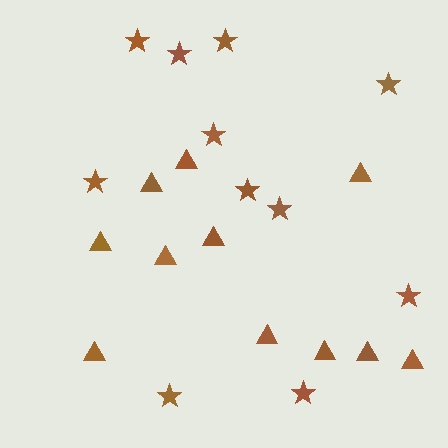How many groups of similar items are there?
There are 2 groups: one group of triangles (11) and one group of stars (11).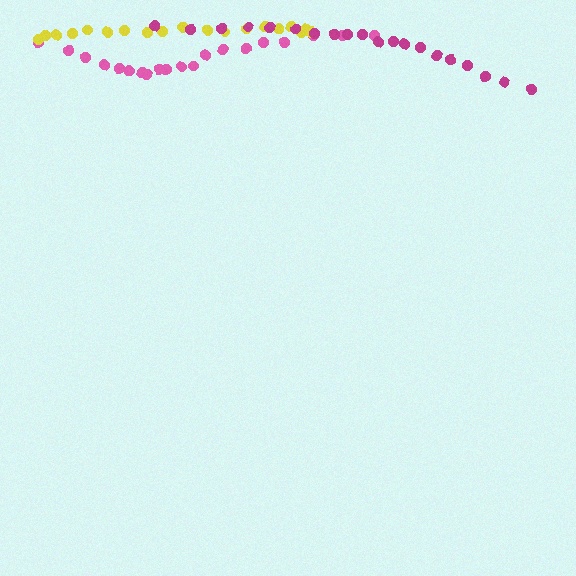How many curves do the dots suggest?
There are 3 distinct paths.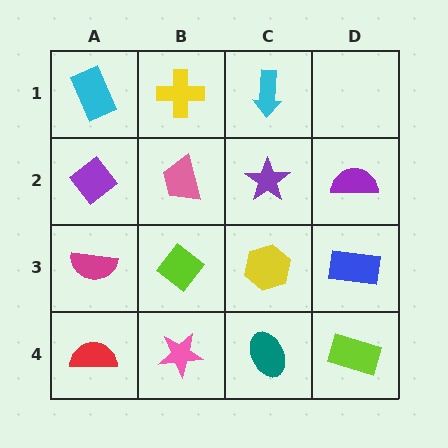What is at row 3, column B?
A lime diamond.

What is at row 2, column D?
A purple semicircle.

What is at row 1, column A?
A cyan rectangle.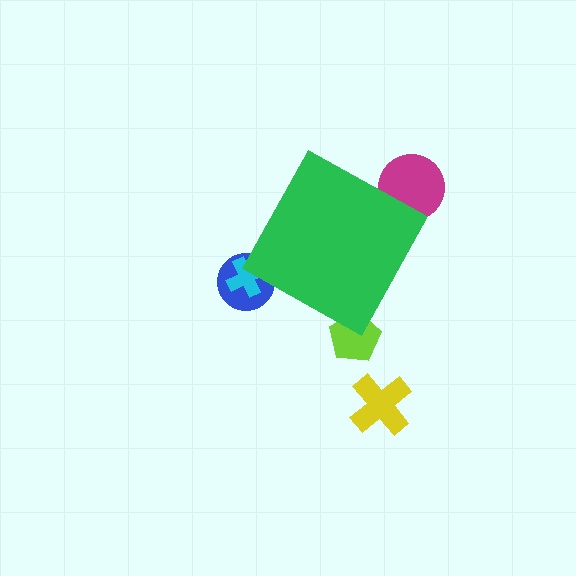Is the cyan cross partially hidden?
Yes, the cyan cross is partially hidden behind the green diamond.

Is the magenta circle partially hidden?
Yes, the magenta circle is partially hidden behind the green diamond.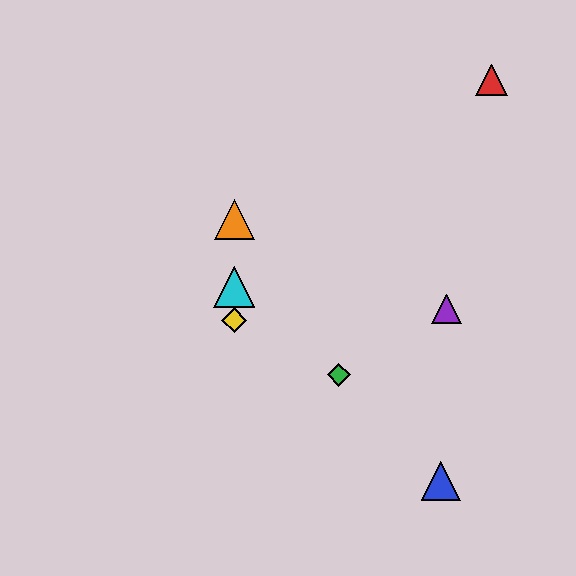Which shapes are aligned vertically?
The yellow diamond, the orange triangle, the cyan triangle are aligned vertically.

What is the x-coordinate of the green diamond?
The green diamond is at x≈339.